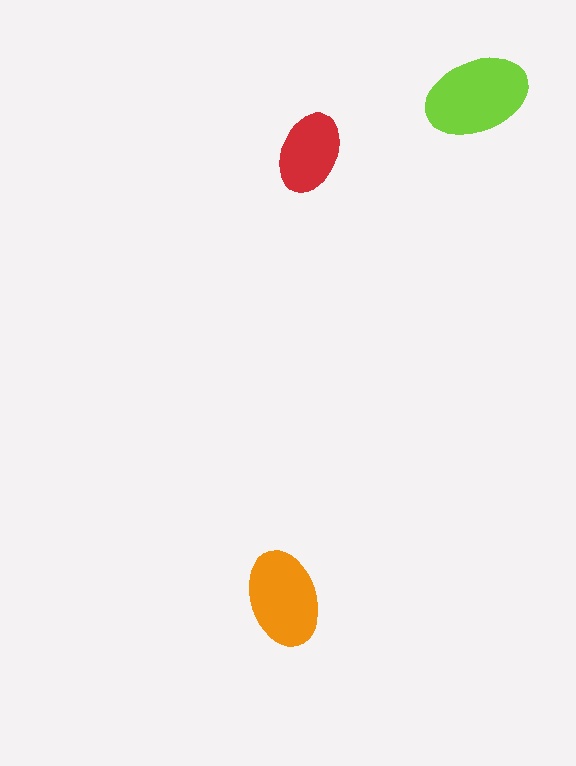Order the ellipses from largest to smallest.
the lime one, the orange one, the red one.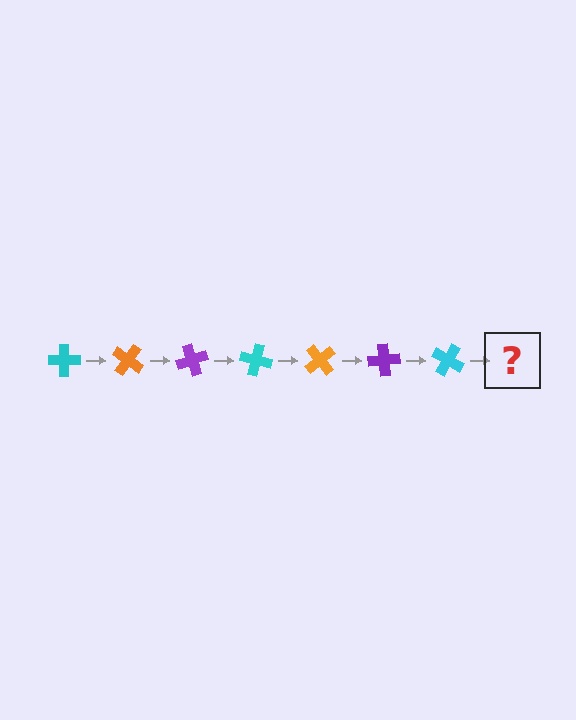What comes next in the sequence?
The next element should be an orange cross, rotated 245 degrees from the start.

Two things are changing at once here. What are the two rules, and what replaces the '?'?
The two rules are that it rotates 35 degrees each step and the color cycles through cyan, orange, and purple. The '?' should be an orange cross, rotated 245 degrees from the start.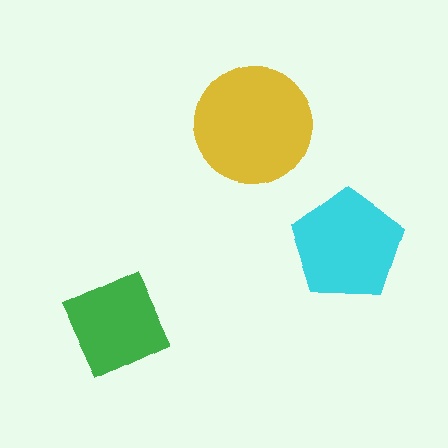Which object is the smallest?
The green diamond.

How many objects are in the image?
There are 3 objects in the image.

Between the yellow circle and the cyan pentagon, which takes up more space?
The yellow circle.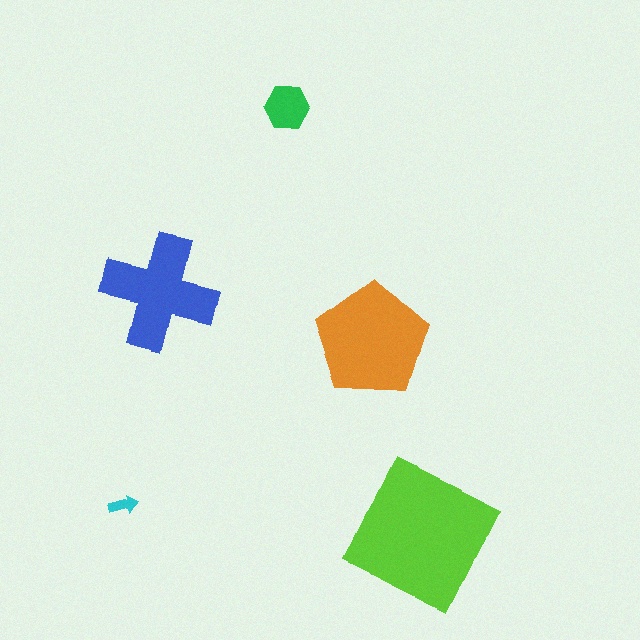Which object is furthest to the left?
The cyan arrow is leftmost.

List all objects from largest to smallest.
The lime square, the orange pentagon, the blue cross, the green hexagon, the cyan arrow.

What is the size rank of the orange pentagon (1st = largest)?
2nd.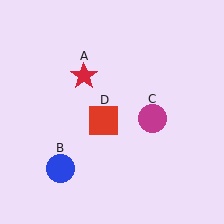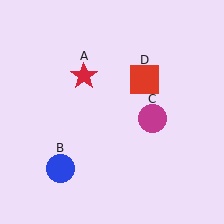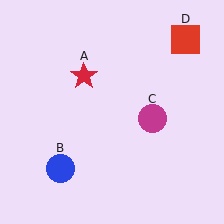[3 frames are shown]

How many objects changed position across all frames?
1 object changed position: red square (object D).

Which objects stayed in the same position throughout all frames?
Red star (object A) and blue circle (object B) and magenta circle (object C) remained stationary.